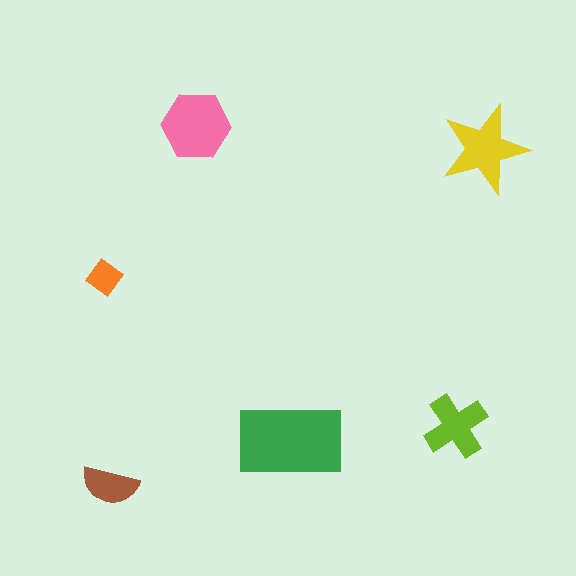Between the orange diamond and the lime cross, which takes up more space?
The lime cross.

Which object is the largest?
The green rectangle.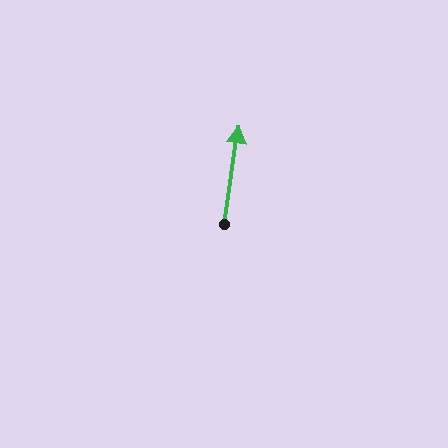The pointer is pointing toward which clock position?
Roughly 12 o'clock.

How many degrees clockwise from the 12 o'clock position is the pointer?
Approximately 9 degrees.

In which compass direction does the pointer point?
North.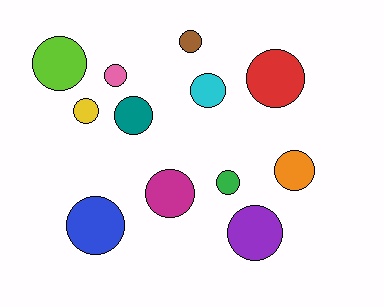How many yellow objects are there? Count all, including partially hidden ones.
There is 1 yellow object.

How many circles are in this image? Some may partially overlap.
There are 12 circles.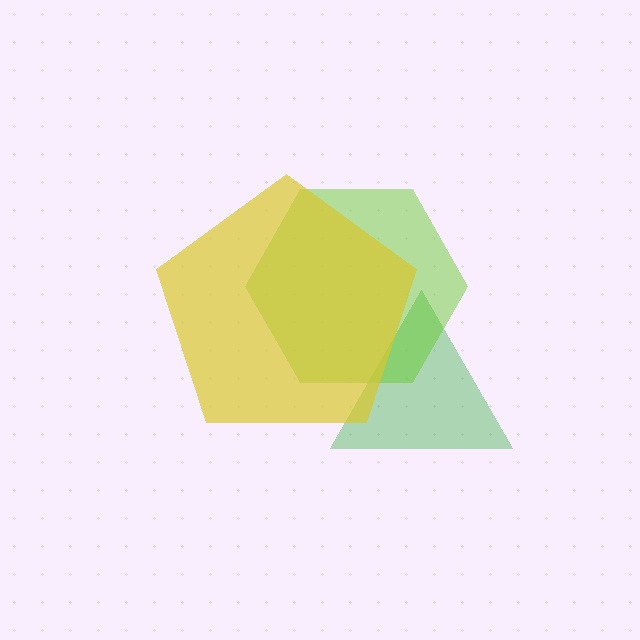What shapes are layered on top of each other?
The layered shapes are: a green triangle, a lime hexagon, a yellow pentagon.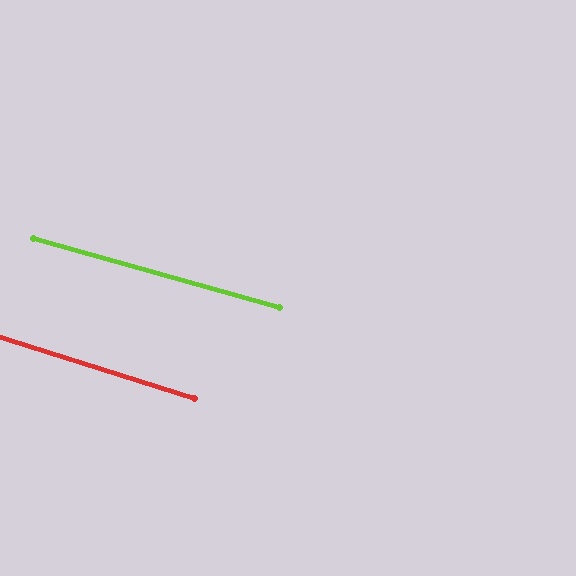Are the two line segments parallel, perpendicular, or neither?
Parallel — their directions differ by only 1.7°.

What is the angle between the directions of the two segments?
Approximately 2 degrees.